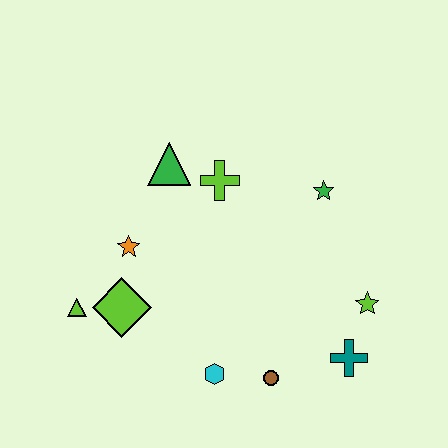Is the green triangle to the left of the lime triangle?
No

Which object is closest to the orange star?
The lime diamond is closest to the orange star.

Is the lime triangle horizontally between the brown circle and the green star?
No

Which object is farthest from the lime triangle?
The lime star is farthest from the lime triangle.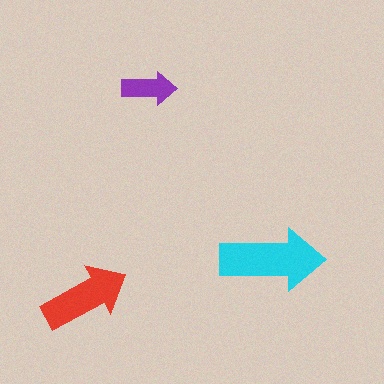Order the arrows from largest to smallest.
the cyan one, the red one, the purple one.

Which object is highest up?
The purple arrow is topmost.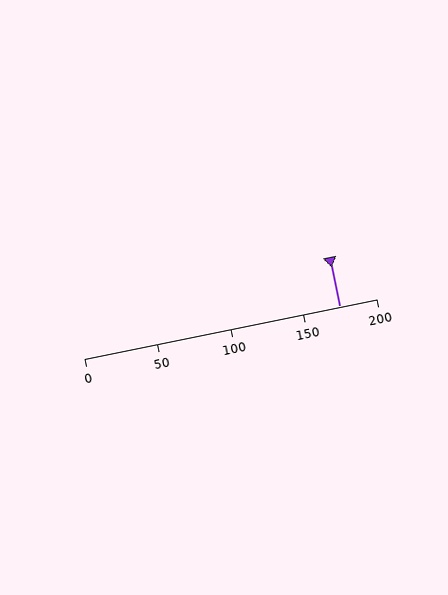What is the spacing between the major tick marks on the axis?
The major ticks are spaced 50 apart.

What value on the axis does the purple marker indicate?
The marker indicates approximately 175.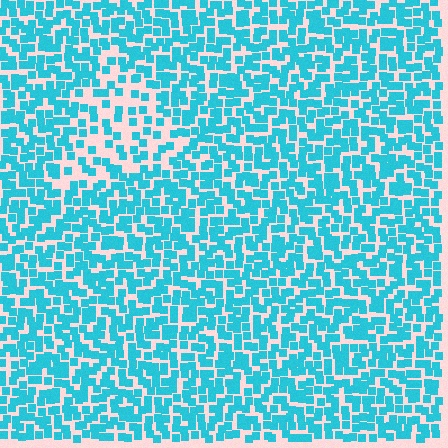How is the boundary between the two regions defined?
The boundary is defined by a change in element density (approximately 2.0x ratio). All elements are the same color, size, and shape.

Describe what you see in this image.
The image contains small cyan elements arranged at two different densities. A triangle-shaped region is visible where the elements are less densely packed than the surrounding area.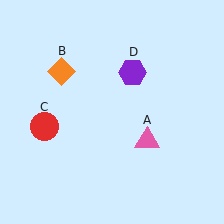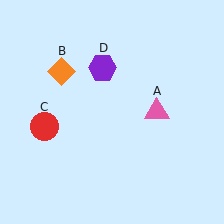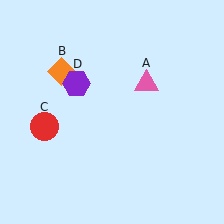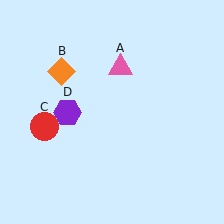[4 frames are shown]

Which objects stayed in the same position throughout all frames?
Orange diamond (object B) and red circle (object C) remained stationary.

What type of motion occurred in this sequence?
The pink triangle (object A), purple hexagon (object D) rotated counterclockwise around the center of the scene.